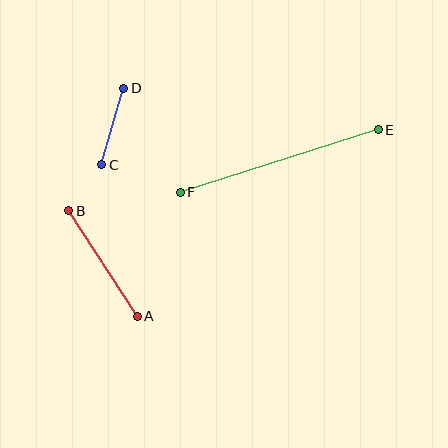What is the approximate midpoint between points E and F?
The midpoint is at approximately (279, 161) pixels.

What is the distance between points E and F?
The distance is approximately 208 pixels.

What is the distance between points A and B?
The distance is approximately 126 pixels.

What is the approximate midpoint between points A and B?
The midpoint is at approximately (103, 264) pixels.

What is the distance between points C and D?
The distance is approximately 80 pixels.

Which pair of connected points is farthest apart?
Points E and F are farthest apart.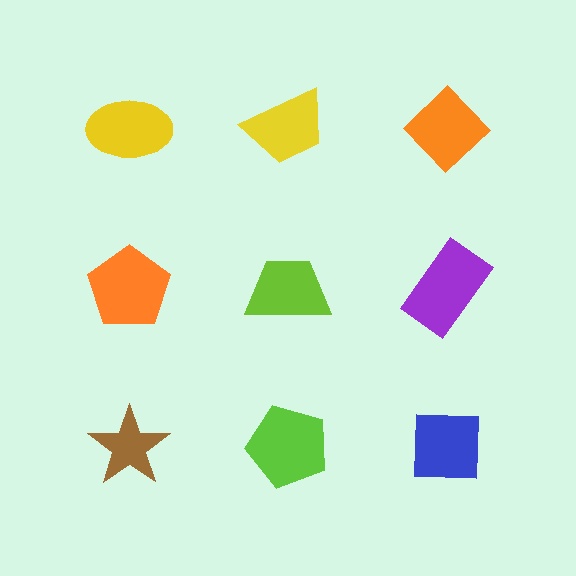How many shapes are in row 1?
3 shapes.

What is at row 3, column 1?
A brown star.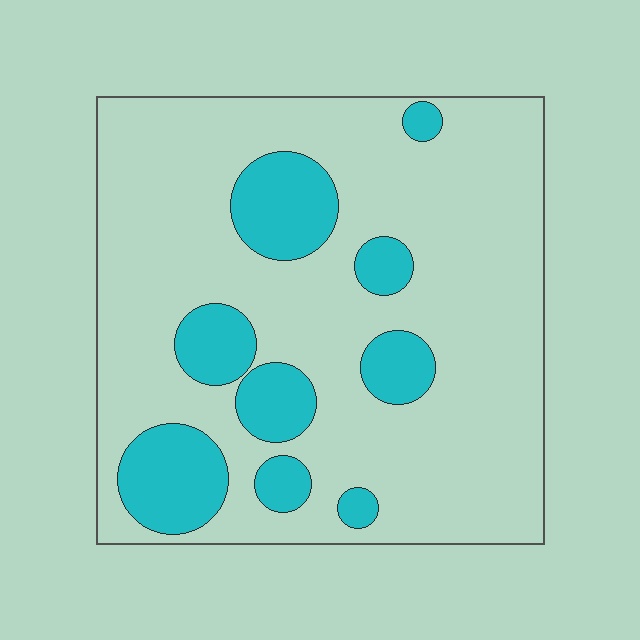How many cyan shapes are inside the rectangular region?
9.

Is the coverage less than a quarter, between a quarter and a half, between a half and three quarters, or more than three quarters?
Less than a quarter.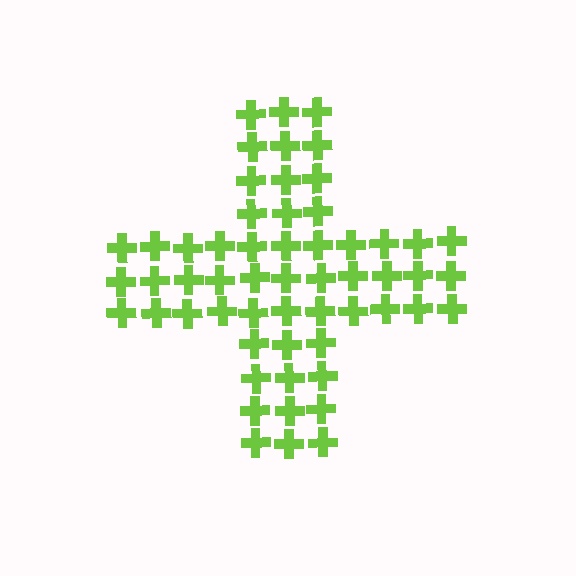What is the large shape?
The large shape is a cross.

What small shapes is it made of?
It is made of small crosses.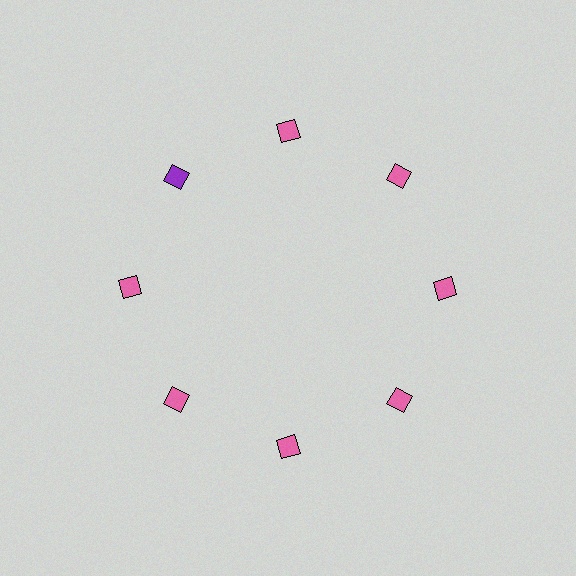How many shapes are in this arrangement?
There are 8 shapes arranged in a ring pattern.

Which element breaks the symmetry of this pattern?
The purple diamond at roughly the 10 o'clock position breaks the symmetry. All other shapes are pink diamonds.